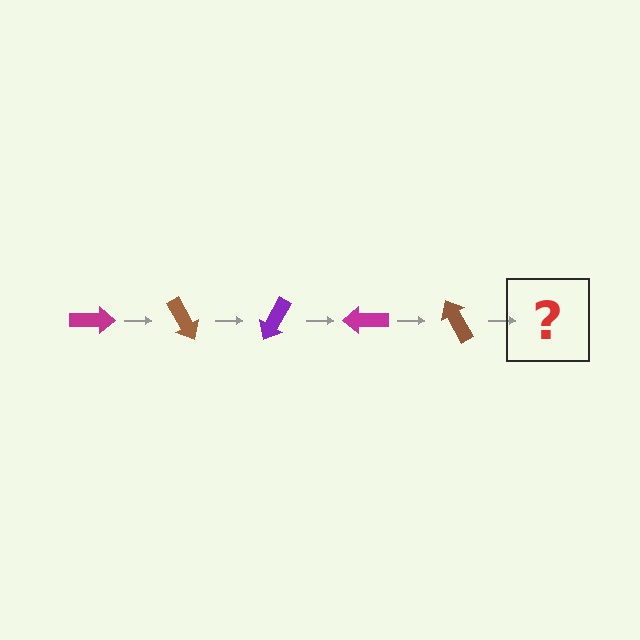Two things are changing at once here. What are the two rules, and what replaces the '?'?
The two rules are that it rotates 60 degrees each step and the color cycles through magenta, brown, and purple. The '?' should be a purple arrow, rotated 300 degrees from the start.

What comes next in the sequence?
The next element should be a purple arrow, rotated 300 degrees from the start.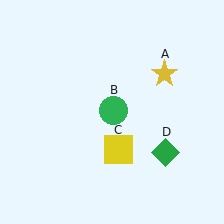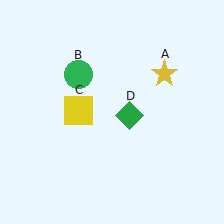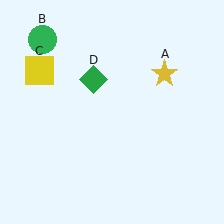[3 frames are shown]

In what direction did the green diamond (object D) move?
The green diamond (object D) moved up and to the left.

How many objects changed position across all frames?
3 objects changed position: green circle (object B), yellow square (object C), green diamond (object D).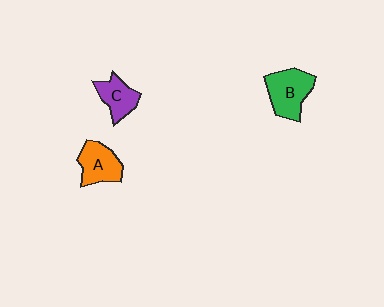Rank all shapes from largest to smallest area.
From largest to smallest: B (green), A (orange), C (purple).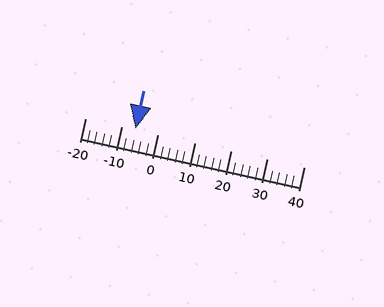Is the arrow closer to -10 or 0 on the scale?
The arrow is closer to -10.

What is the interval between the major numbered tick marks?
The major tick marks are spaced 10 units apart.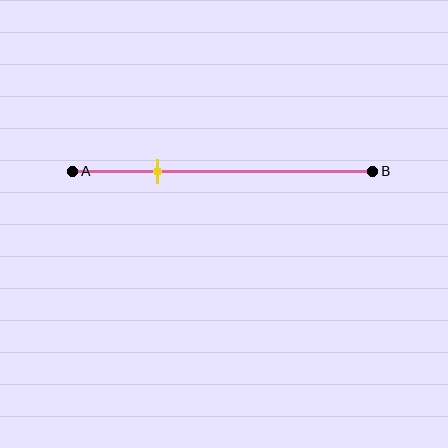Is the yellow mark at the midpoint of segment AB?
No, the mark is at about 30% from A, not at the 50% midpoint.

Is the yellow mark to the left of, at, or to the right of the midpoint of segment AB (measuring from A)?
The yellow mark is to the left of the midpoint of segment AB.